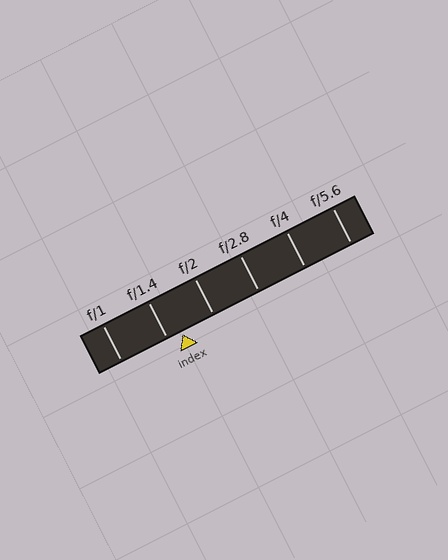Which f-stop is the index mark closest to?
The index mark is closest to f/1.4.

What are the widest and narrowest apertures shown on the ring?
The widest aperture shown is f/1 and the narrowest is f/5.6.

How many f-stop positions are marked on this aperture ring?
There are 6 f-stop positions marked.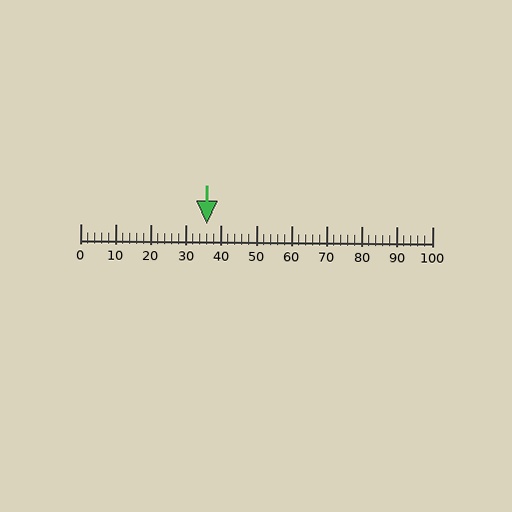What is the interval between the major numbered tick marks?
The major tick marks are spaced 10 units apart.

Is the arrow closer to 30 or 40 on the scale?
The arrow is closer to 40.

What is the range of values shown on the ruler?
The ruler shows values from 0 to 100.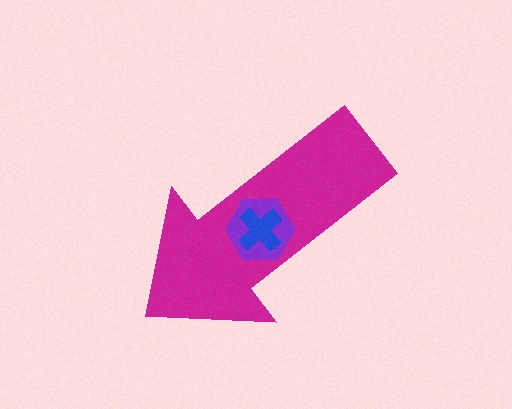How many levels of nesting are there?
3.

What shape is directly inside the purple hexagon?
The blue cross.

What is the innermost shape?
The blue cross.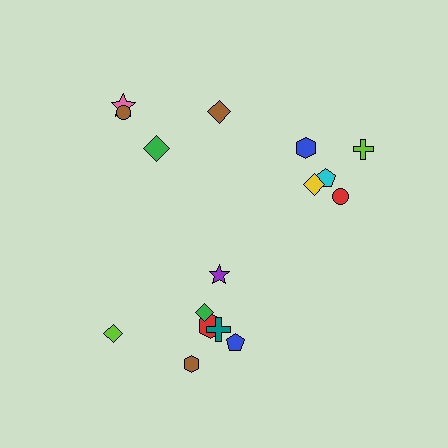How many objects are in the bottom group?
There are 7 objects.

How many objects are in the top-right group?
There are 6 objects.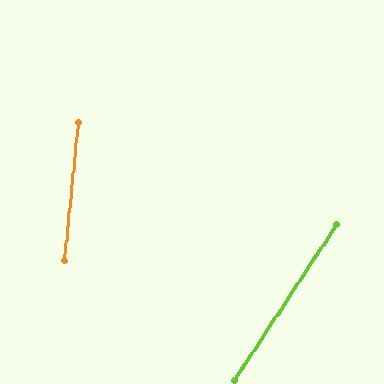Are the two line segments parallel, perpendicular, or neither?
Neither parallel nor perpendicular — they differ by about 28°.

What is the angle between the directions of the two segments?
Approximately 28 degrees.